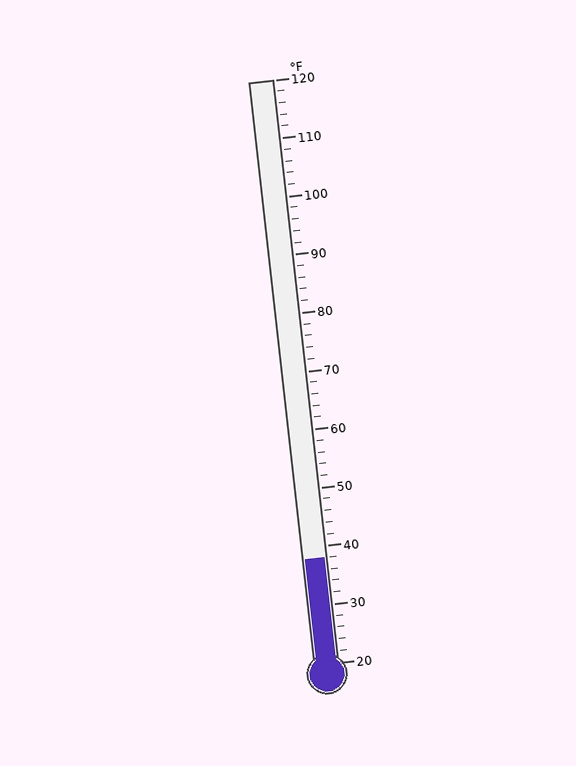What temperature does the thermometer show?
The thermometer shows approximately 38°F.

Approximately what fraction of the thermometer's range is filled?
The thermometer is filled to approximately 20% of its range.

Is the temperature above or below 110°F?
The temperature is below 110°F.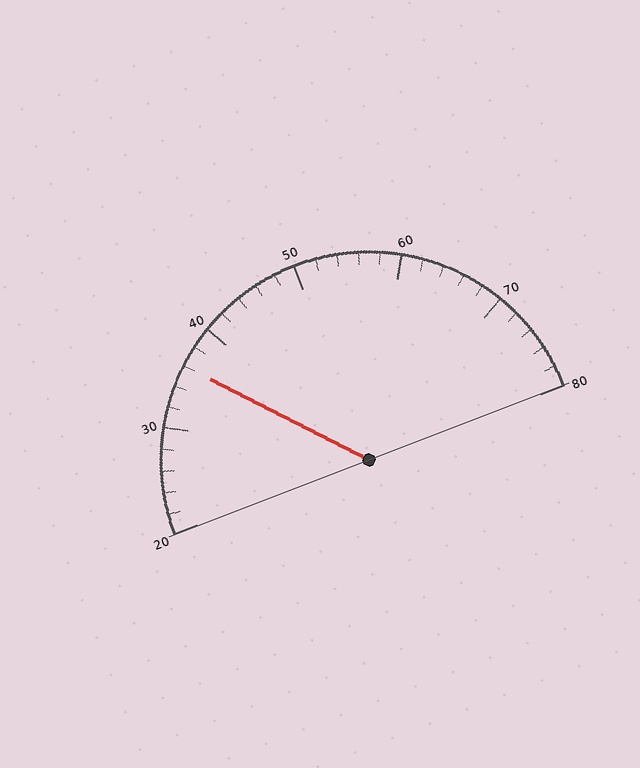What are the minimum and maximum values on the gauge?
The gauge ranges from 20 to 80.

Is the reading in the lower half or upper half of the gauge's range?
The reading is in the lower half of the range (20 to 80).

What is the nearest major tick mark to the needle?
The nearest major tick mark is 40.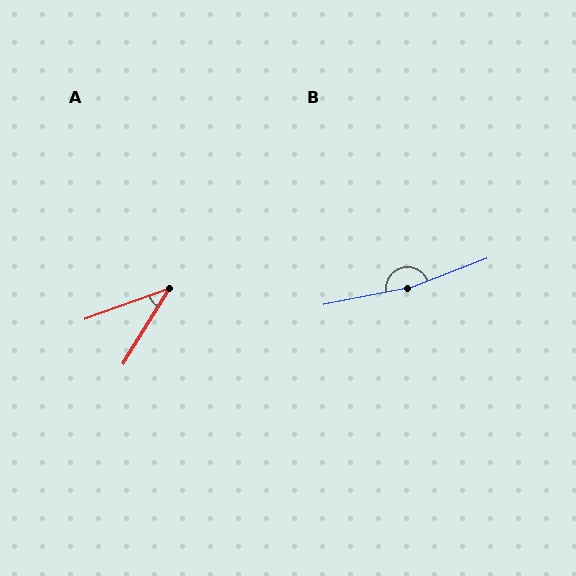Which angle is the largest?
B, at approximately 170 degrees.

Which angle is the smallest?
A, at approximately 39 degrees.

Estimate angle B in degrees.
Approximately 170 degrees.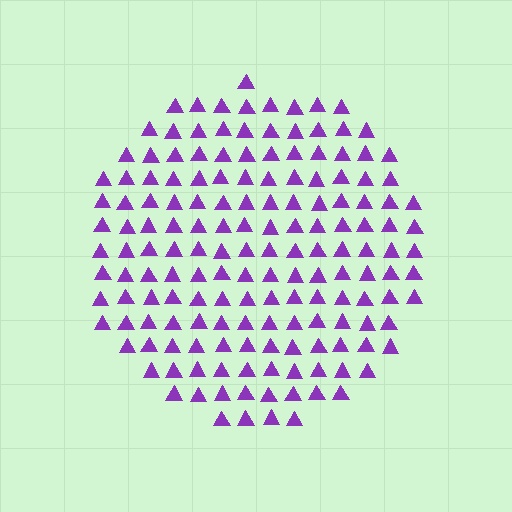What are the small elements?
The small elements are triangles.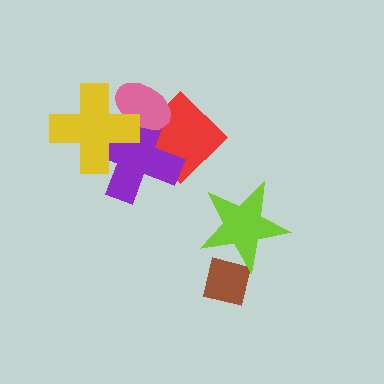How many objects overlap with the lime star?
1 object overlaps with the lime star.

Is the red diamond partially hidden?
Yes, it is partially covered by another shape.